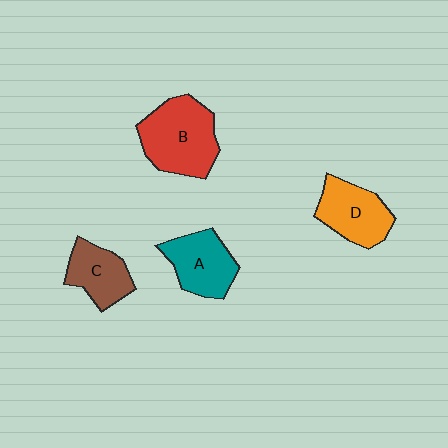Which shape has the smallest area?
Shape C (brown).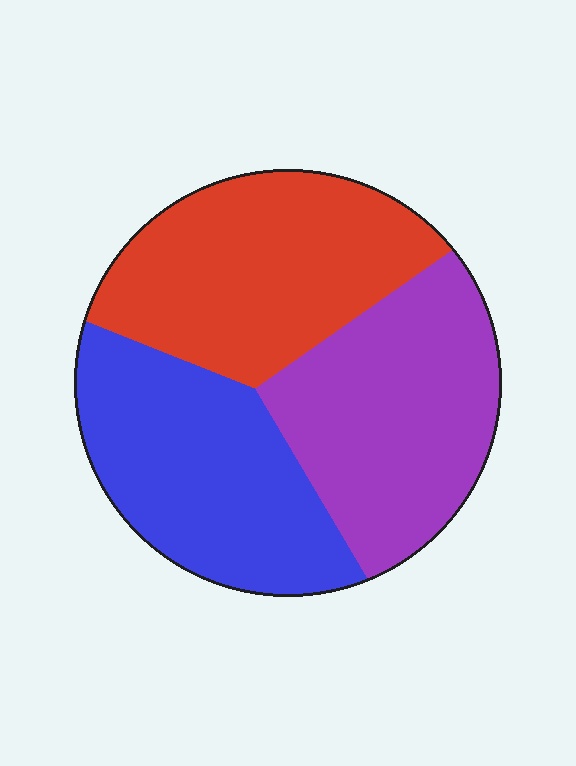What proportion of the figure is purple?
Purple covers roughly 35% of the figure.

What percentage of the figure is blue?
Blue takes up about one third (1/3) of the figure.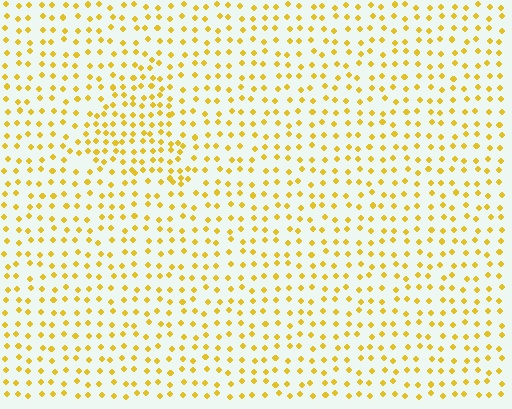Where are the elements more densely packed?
The elements are more densely packed inside the triangle boundary.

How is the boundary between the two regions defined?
The boundary is defined by a change in element density (approximately 1.6x ratio). All elements are the same color, size, and shape.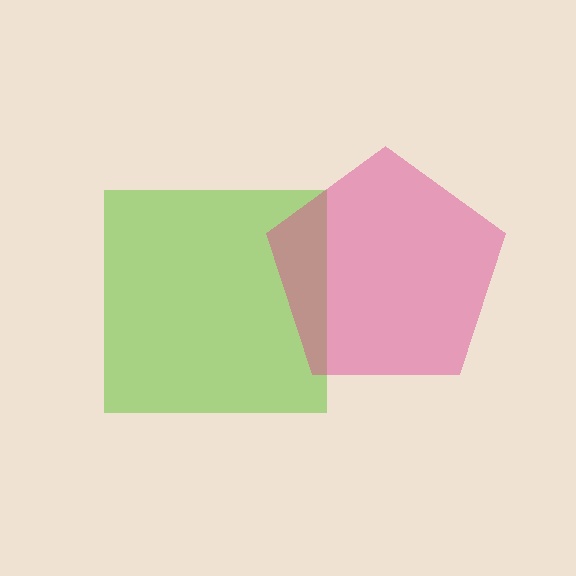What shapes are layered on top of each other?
The layered shapes are: a lime square, a magenta pentagon.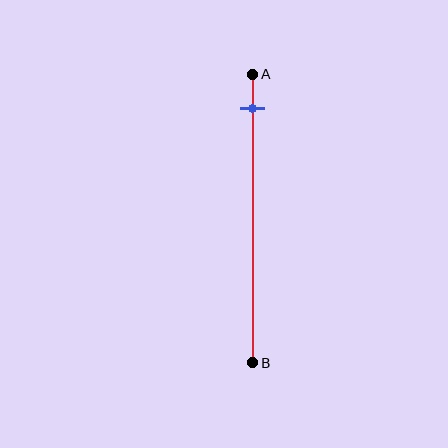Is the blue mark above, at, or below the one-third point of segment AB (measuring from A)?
The blue mark is above the one-third point of segment AB.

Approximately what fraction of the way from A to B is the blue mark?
The blue mark is approximately 10% of the way from A to B.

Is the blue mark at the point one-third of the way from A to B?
No, the mark is at about 10% from A, not at the 33% one-third point.